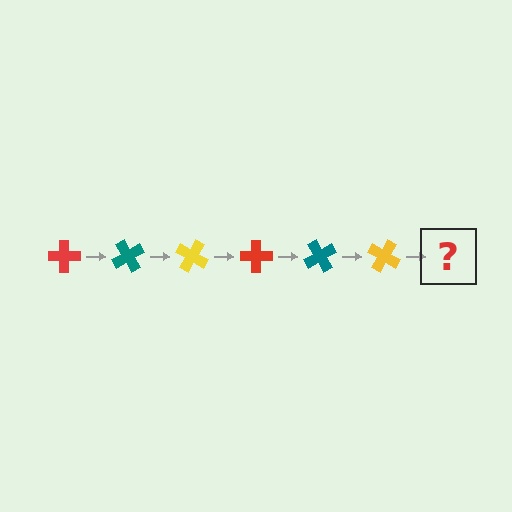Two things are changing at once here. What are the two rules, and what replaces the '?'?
The two rules are that it rotates 60 degrees each step and the color cycles through red, teal, and yellow. The '?' should be a red cross, rotated 360 degrees from the start.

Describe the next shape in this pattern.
It should be a red cross, rotated 360 degrees from the start.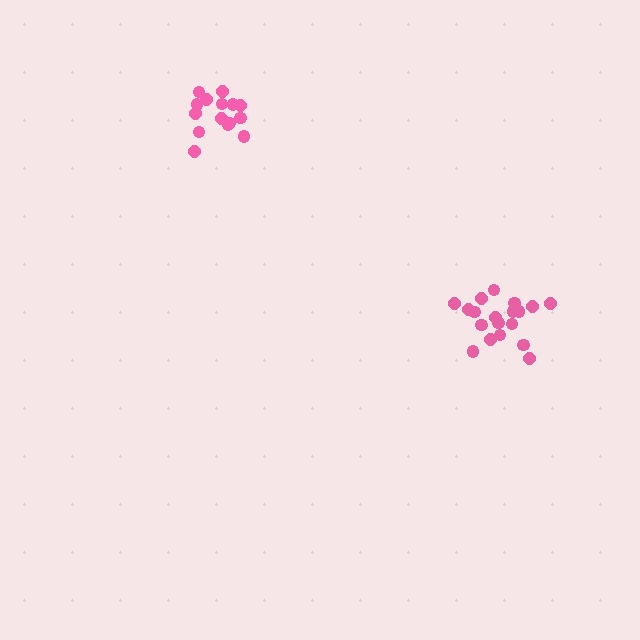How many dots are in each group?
Group 1: 19 dots, Group 2: 15 dots (34 total).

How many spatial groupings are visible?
There are 2 spatial groupings.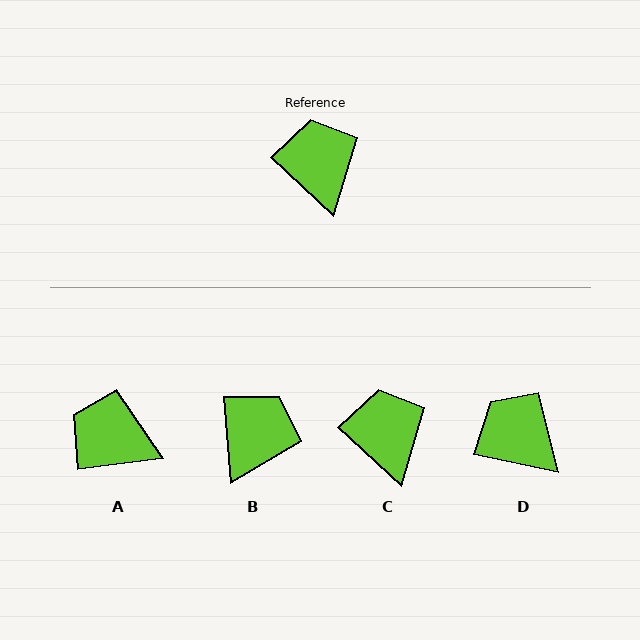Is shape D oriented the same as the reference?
No, it is off by about 30 degrees.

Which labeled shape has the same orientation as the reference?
C.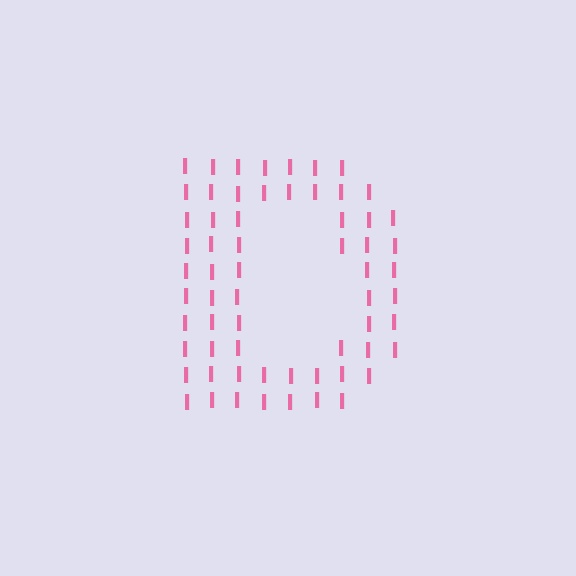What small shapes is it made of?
It is made of small letter I's.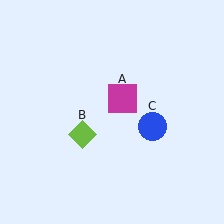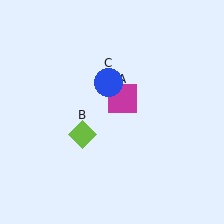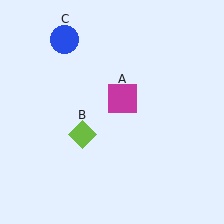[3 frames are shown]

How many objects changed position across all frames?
1 object changed position: blue circle (object C).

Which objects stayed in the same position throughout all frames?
Magenta square (object A) and lime diamond (object B) remained stationary.